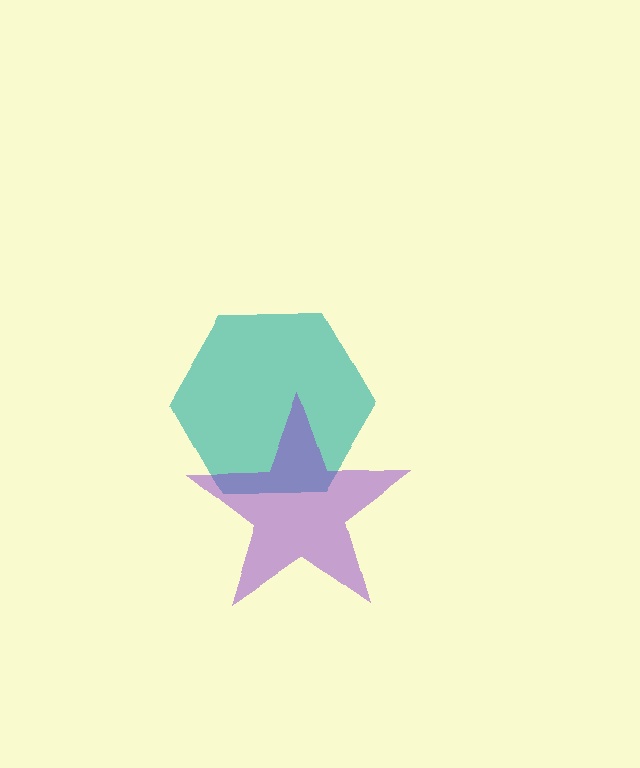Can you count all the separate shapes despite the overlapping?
Yes, there are 2 separate shapes.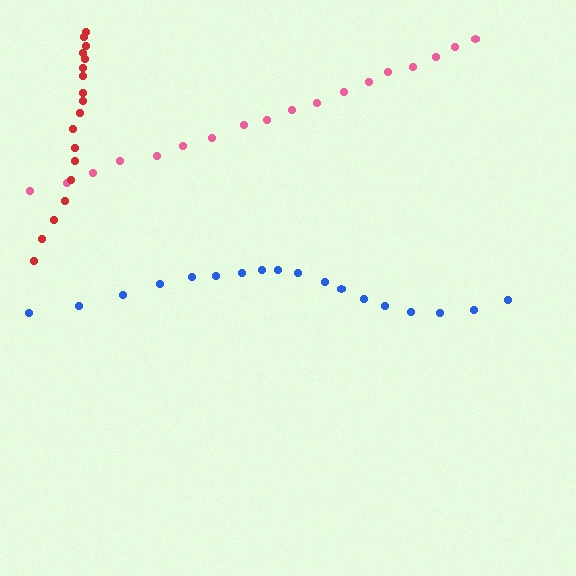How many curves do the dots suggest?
There are 3 distinct paths.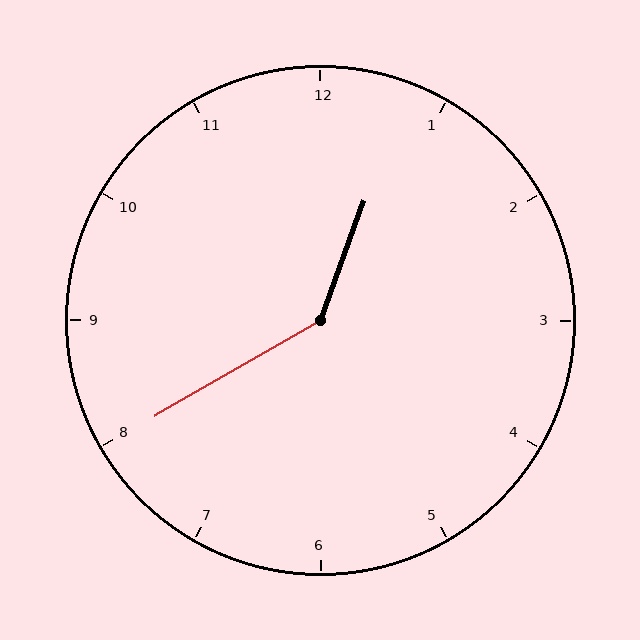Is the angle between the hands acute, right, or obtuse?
It is obtuse.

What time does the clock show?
12:40.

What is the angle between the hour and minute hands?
Approximately 140 degrees.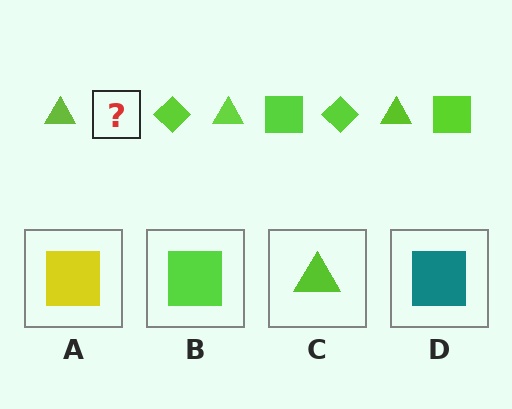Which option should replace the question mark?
Option B.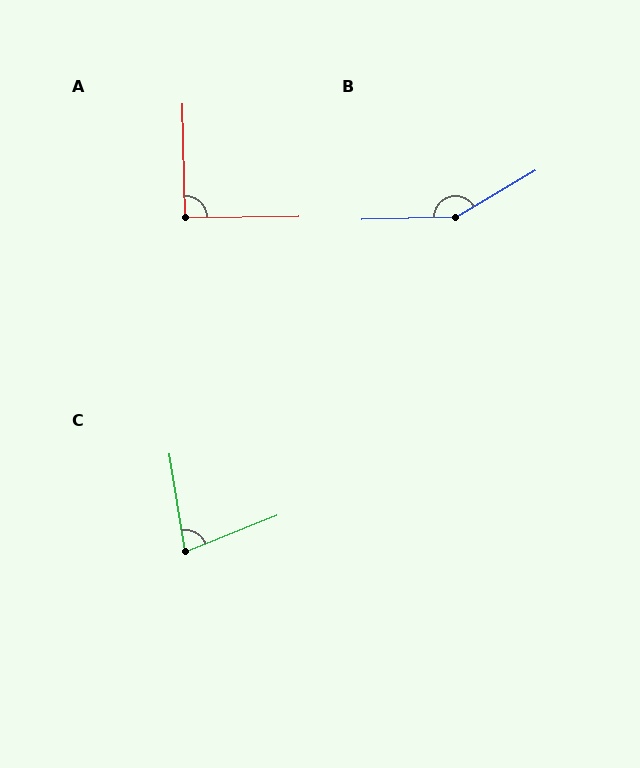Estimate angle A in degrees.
Approximately 90 degrees.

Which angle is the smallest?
C, at approximately 77 degrees.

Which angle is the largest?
B, at approximately 151 degrees.